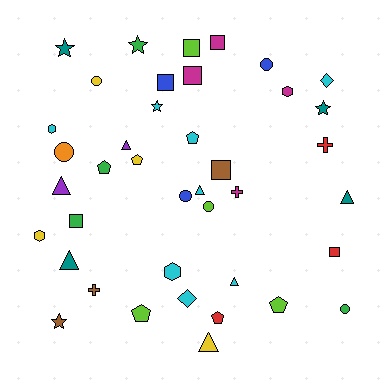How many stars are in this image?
There are 5 stars.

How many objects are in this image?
There are 40 objects.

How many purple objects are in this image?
There are 2 purple objects.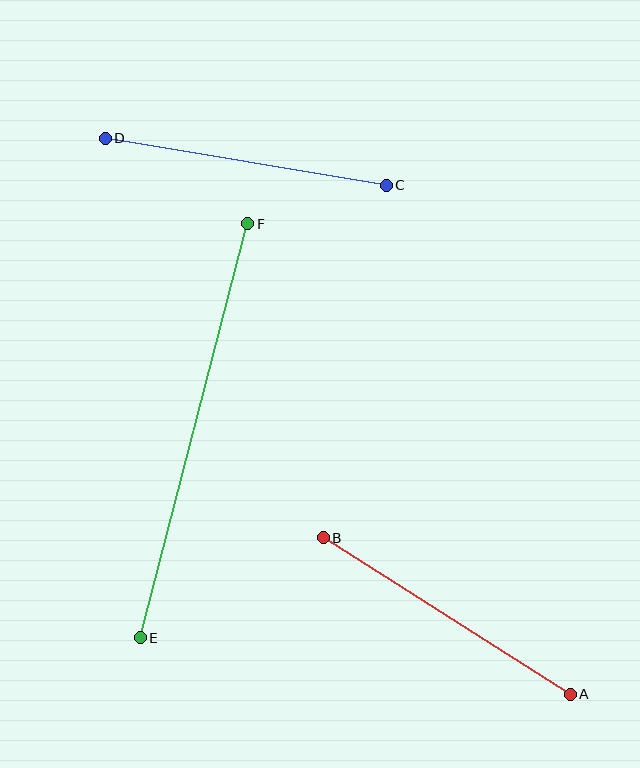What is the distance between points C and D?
The distance is approximately 285 pixels.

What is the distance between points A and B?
The distance is approximately 293 pixels.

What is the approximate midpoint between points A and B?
The midpoint is at approximately (447, 616) pixels.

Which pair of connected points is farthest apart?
Points E and F are farthest apart.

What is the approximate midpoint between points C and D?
The midpoint is at approximately (246, 162) pixels.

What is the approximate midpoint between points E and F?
The midpoint is at approximately (194, 431) pixels.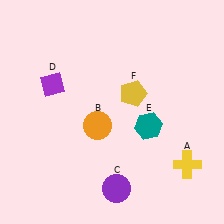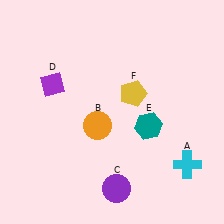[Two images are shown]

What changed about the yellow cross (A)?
In Image 1, A is yellow. In Image 2, it changed to cyan.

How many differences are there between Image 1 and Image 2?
There is 1 difference between the two images.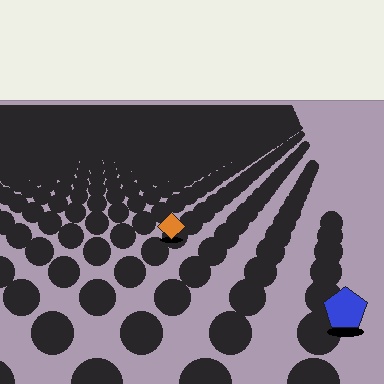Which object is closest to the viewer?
The blue pentagon is closest. The texture marks near it are larger and more spread out.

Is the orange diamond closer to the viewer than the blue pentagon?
No. The blue pentagon is closer — you can tell from the texture gradient: the ground texture is coarser near it.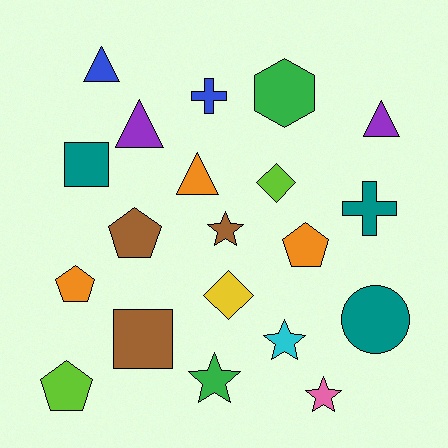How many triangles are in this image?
There are 4 triangles.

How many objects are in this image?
There are 20 objects.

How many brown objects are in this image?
There are 3 brown objects.